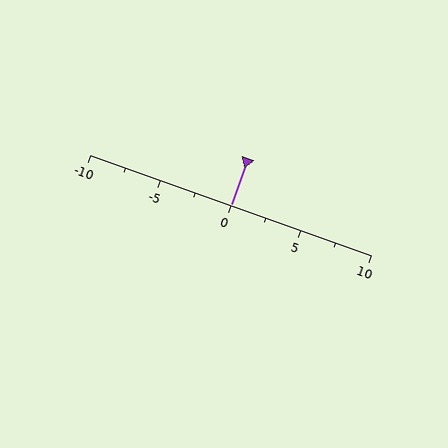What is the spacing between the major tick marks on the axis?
The major ticks are spaced 5 apart.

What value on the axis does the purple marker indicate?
The marker indicates approximately 0.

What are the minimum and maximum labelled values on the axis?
The axis runs from -10 to 10.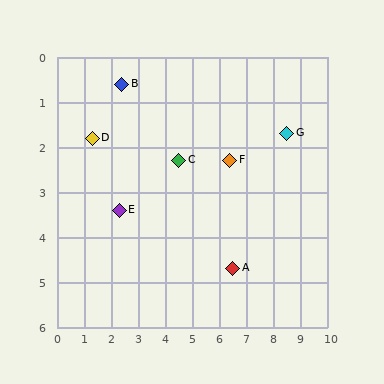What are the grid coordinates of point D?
Point D is at approximately (1.3, 1.8).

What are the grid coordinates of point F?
Point F is at approximately (6.4, 2.3).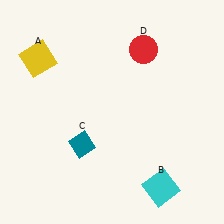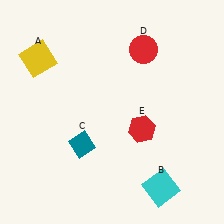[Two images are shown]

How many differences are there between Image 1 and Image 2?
There is 1 difference between the two images.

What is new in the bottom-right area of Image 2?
A red hexagon (E) was added in the bottom-right area of Image 2.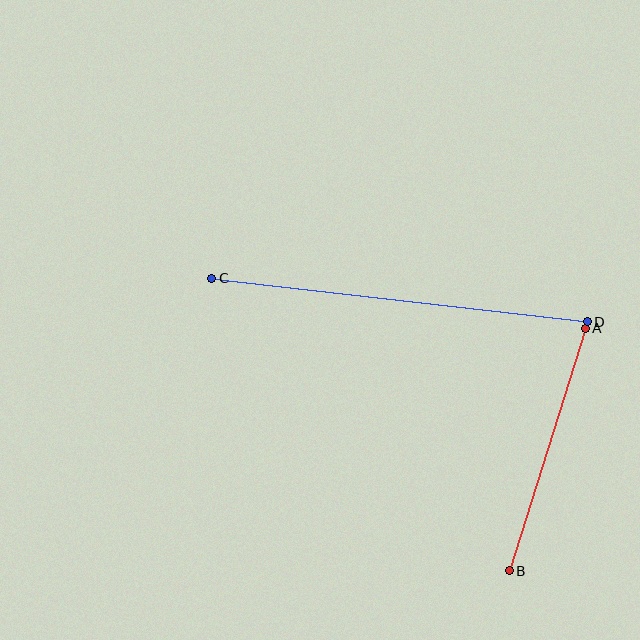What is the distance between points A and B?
The distance is approximately 254 pixels.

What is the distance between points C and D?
The distance is approximately 378 pixels.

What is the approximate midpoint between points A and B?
The midpoint is at approximately (547, 449) pixels.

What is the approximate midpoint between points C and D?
The midpoint is at approximately (400, 300) pixels.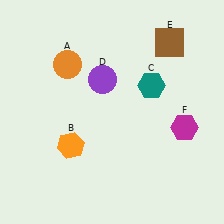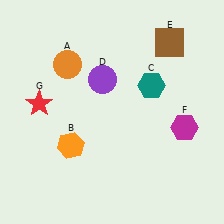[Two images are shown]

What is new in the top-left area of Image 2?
A red star (G) was added in the top-left area of Image 2.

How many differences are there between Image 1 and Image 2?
There is 1 difference between the two images.